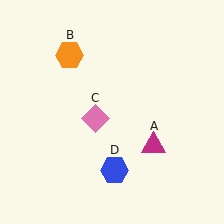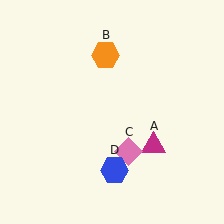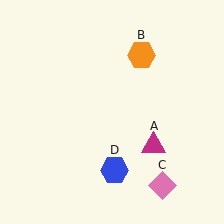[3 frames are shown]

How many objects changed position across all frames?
2 objects changed position: orange hexagon (object B), pink diamond (object C).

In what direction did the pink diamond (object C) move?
The pink diamond (object C) moved down and to the right.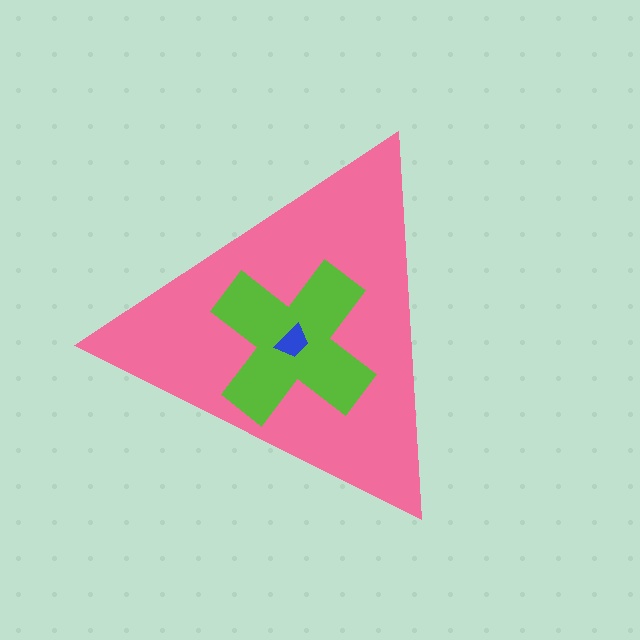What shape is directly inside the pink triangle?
The lime cross.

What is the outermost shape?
The pink triangle.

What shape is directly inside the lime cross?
The blue trapezoid.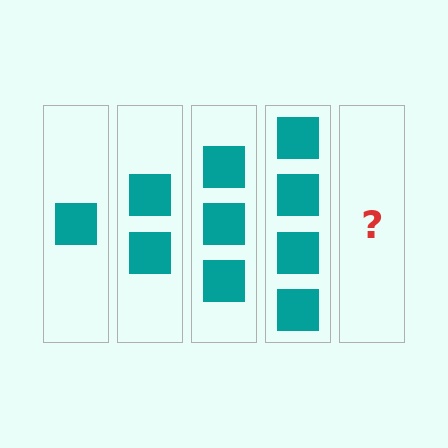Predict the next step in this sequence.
The next step is 5 squares.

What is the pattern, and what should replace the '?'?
The pattern is that each step adds one more square. The '?' should be 5 squares.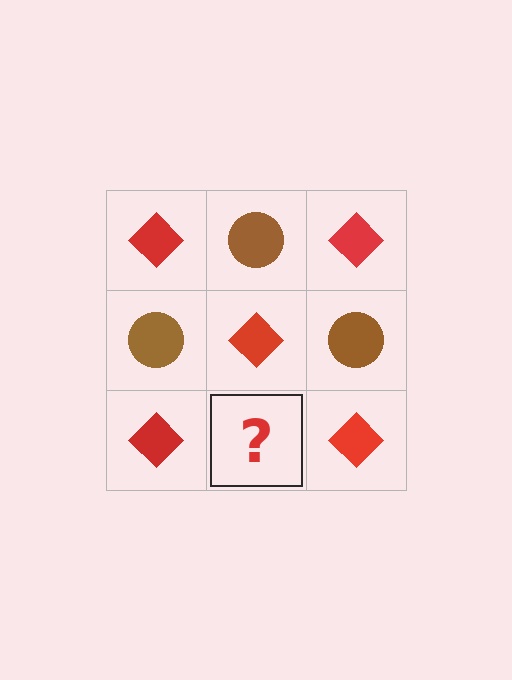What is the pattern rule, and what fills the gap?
The rule is that it alternates red diamond and brown circle in a checkerboard pattern. The gap should be filled with a brown circle.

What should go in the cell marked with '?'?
The missing cell should contain a brown circle.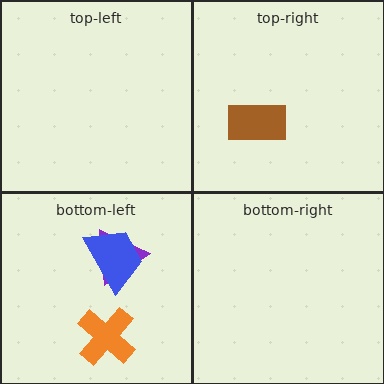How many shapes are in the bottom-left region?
3.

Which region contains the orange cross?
The bottom-left region.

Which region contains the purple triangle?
The bottom-left region.